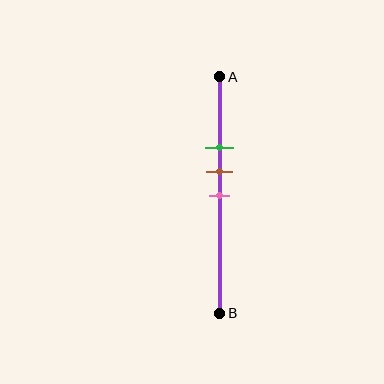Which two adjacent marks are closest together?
The brown and pink marks are the closest adjacent pair.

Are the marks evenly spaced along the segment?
Yes, the marks are approximately evenly spaced.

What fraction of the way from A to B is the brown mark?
The brown mark is approximately 40% (0.4) of the way from A to B.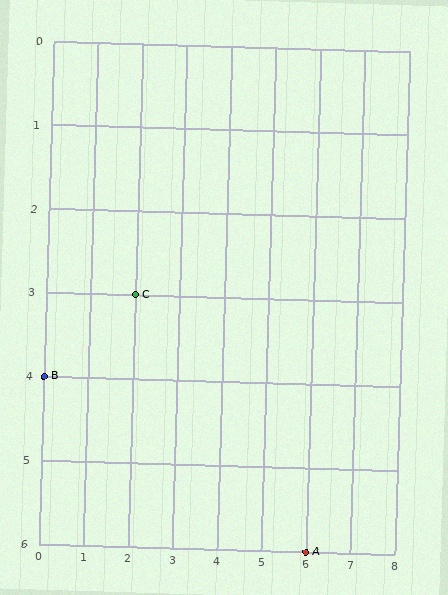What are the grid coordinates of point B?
Point B is at grid coordinates (0, 4).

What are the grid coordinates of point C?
Point C is at grid coordinates (2, 3).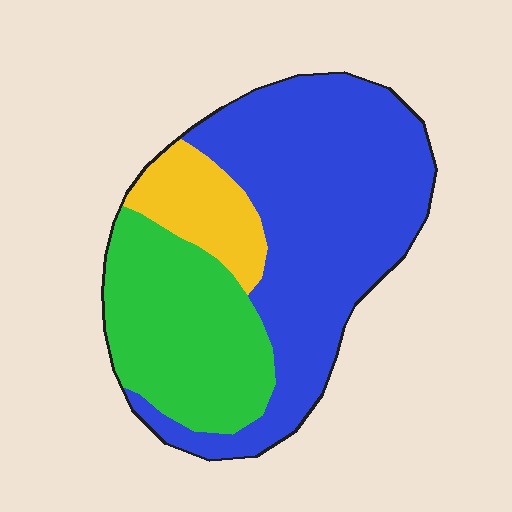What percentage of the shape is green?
Green takes up between a sixth and a third of the shape.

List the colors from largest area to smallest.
From largest to smallest: blue, green, yellow.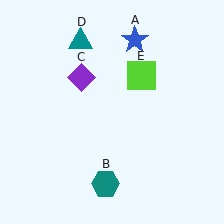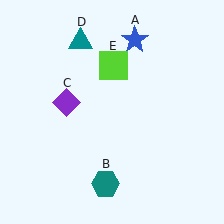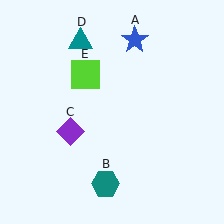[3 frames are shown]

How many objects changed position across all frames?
2 objects changed position: purple diamond (object C), lime square (object E).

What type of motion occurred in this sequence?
The purple diamond (object C), lime square (object E) rotated counterclockwise around the center of the scene.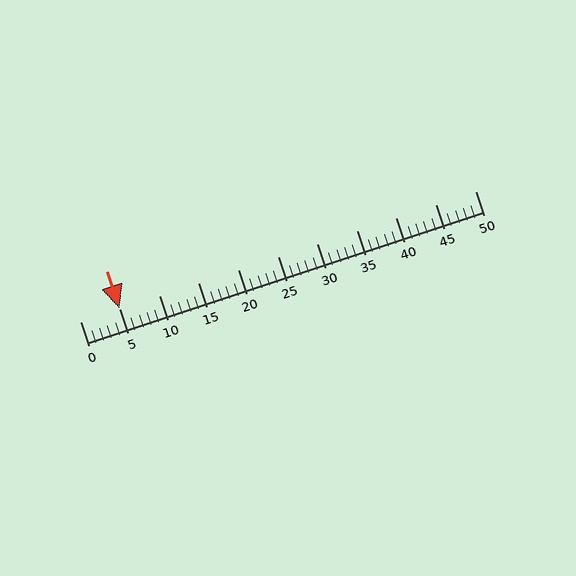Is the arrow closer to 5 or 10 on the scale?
The arrow is closer to 5.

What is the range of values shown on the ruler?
The ruler shows values from 0 to 50.